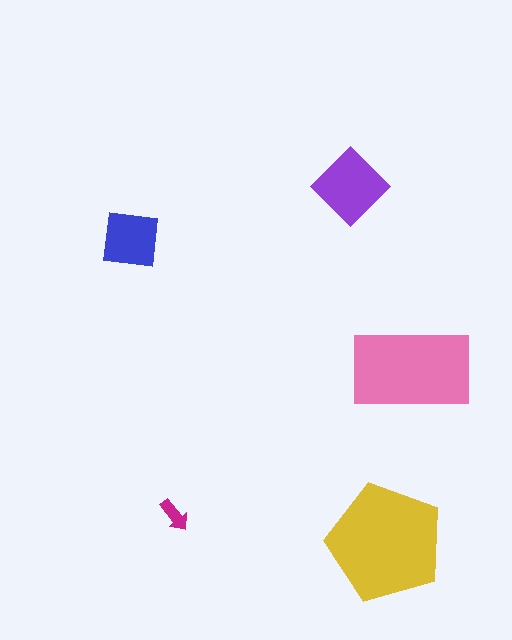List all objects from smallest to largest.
The magenta arrow, the blue square, the purple diamond, the pink rectangle, the yellow pentagon.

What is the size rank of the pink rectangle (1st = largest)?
2nd.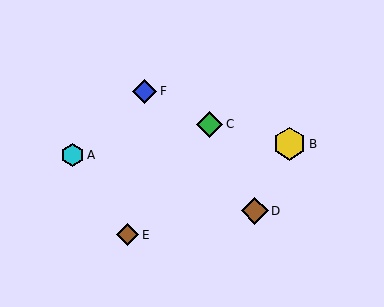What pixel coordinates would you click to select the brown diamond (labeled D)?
Click at (255, 211) to select the brown diamond D.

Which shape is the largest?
The yellow hexagon (labeled B) is the largest.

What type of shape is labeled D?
Shape D is a brown diamond.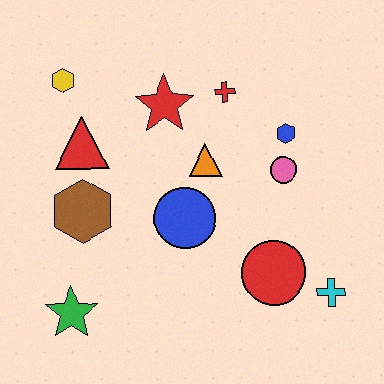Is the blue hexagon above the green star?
Yes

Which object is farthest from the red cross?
The green star is farthest from the red cross.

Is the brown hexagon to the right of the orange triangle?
No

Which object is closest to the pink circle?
The blue hexagon is closest to the pink circle.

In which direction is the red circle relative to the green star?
The red circle is to the right of the green star.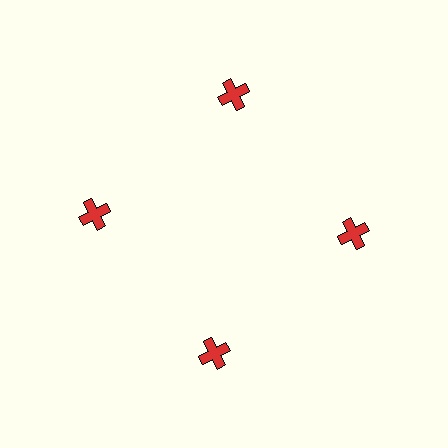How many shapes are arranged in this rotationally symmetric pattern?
There are 4 shapes, arranged in 4 groups of 1.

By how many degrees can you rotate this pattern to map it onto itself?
The pattern maps onto itself every 90 degrees of rotation.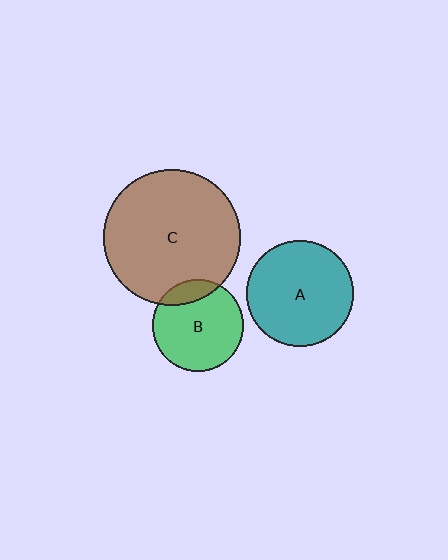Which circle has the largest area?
Circle C (brown).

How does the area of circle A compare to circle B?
Approximately 1.4 times.